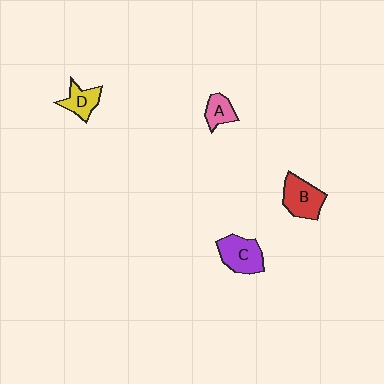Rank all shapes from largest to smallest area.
From largest to smallest: C (purple), B (red), D (yellow), A (pink).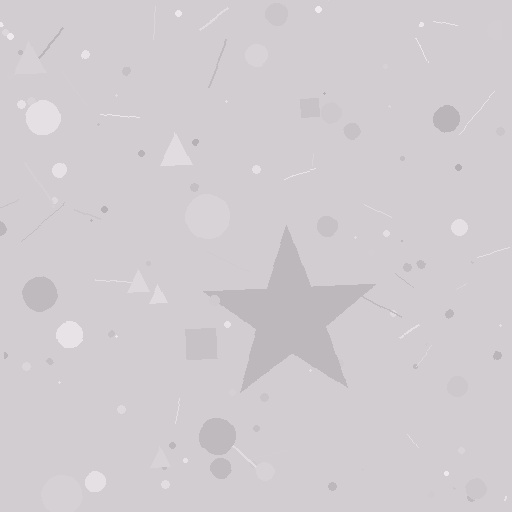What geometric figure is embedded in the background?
A star is embedded in the background.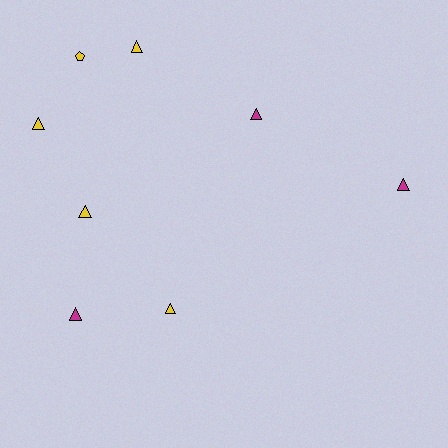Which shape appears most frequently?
Triangle, with 7 objects.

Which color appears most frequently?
Yellow, with 5 objects.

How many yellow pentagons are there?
There is 1 yellow pentagon.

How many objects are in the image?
There are 8 objects.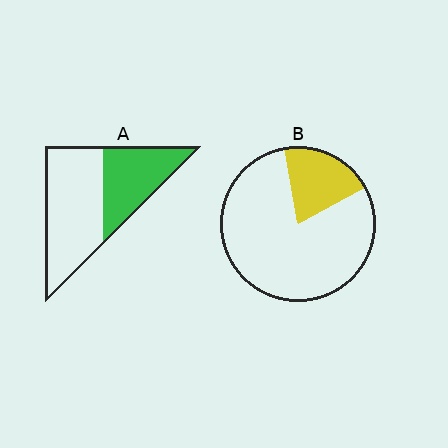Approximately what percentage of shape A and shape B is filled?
A is approximately 40% and B is approximately 20%.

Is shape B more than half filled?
No.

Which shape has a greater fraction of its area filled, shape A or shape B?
Shape A.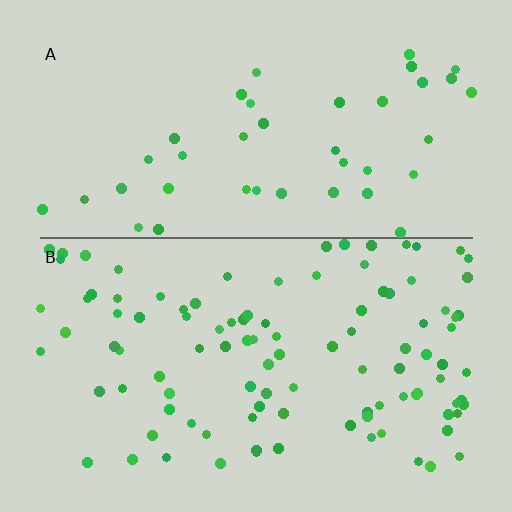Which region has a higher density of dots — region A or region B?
B (the bottom).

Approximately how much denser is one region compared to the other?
Approximately 2.5× — region B over region A.